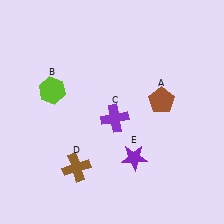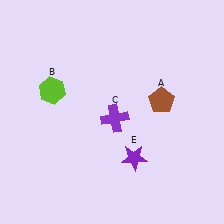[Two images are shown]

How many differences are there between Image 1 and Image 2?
There is 1 difference between the two images.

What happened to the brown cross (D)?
The brown cross (D) was removed in Image 2. It was in the bottom-left area of Image 1.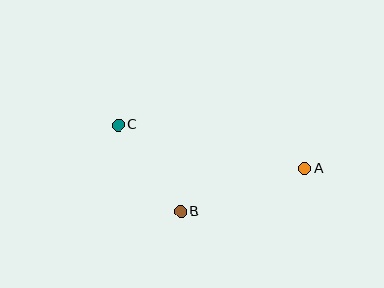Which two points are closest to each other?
Points B and C are closest to each other.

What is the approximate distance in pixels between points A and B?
The distance between A and B is approximately 131 pixels.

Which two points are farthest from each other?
Points A and C are farthest from each other.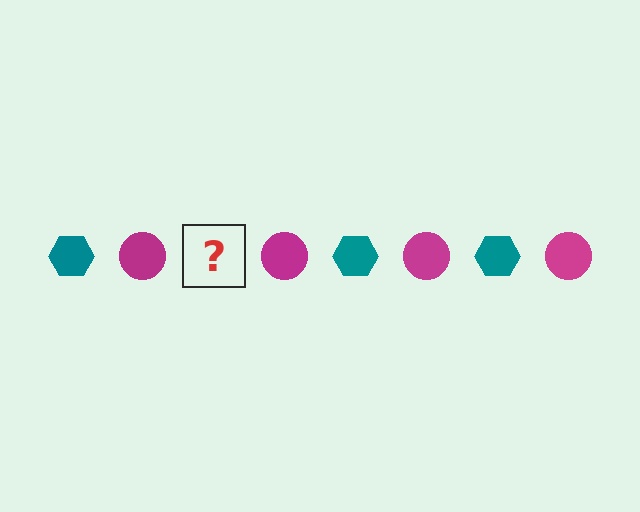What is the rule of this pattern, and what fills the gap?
The rule is that the pattern alternates between teal hexagon and magenta circle. The gap should be filled with a teal hexagon.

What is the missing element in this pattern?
The missing element is a teal hexagon.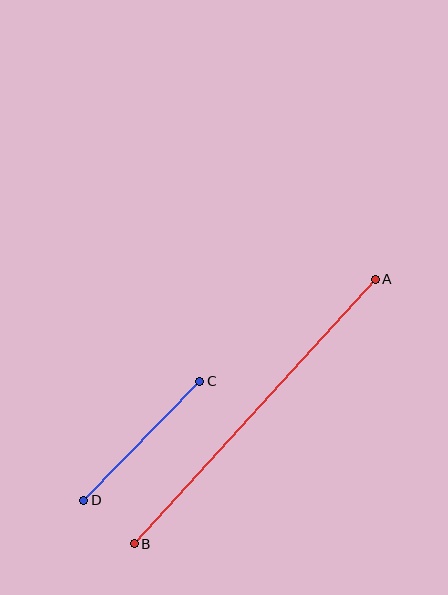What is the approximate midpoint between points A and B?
The midpoint is at approximately (255, 412) pixels.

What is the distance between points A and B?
The distance is approximately 358 pixels.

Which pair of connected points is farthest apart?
Points A and B are farthest apart.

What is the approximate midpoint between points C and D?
The midpoint is at approximately (142, 441) pixels.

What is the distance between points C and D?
The distance is approximately 166 pixels.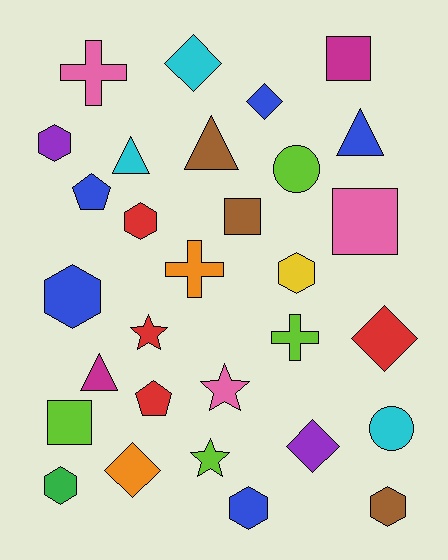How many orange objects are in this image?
There are 2 orange objects.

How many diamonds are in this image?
There are 5 diamonds.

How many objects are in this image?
There are 30 objects.